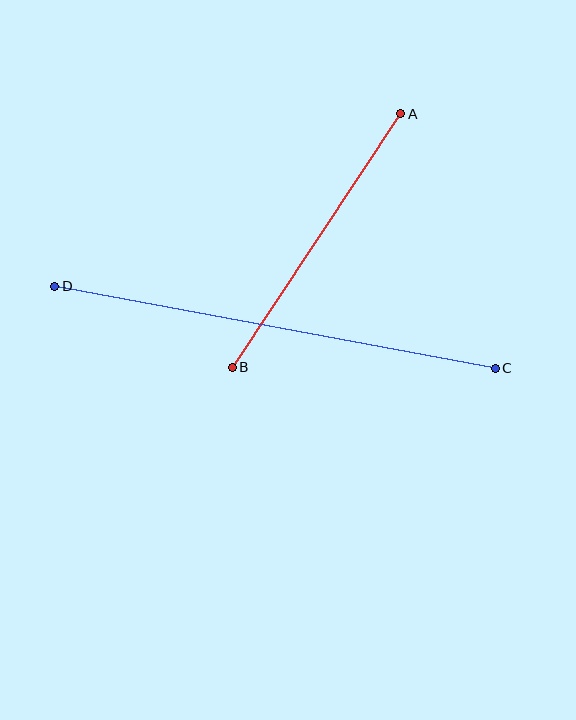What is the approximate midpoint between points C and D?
The midpoint is at approximately (275, 327) pixels.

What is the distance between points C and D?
The distance is approximately 448 pixels.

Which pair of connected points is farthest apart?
Points C and D are farthest apart.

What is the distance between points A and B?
The distance is approximately 304 pixels.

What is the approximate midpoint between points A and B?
The midpoint is at approximately (316, 240) pixels.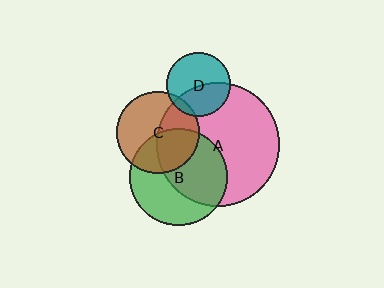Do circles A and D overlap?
Yes.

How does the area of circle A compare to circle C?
Approximately 2.2 times.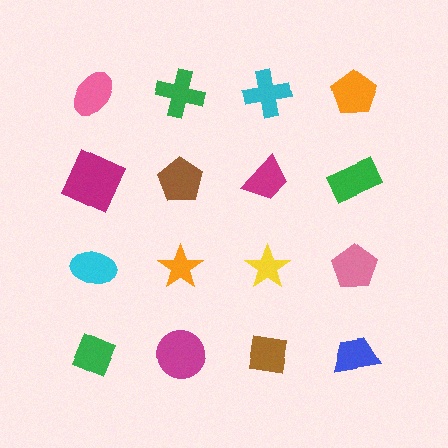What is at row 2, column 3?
A magenta trapezoid.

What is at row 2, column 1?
A magenta square.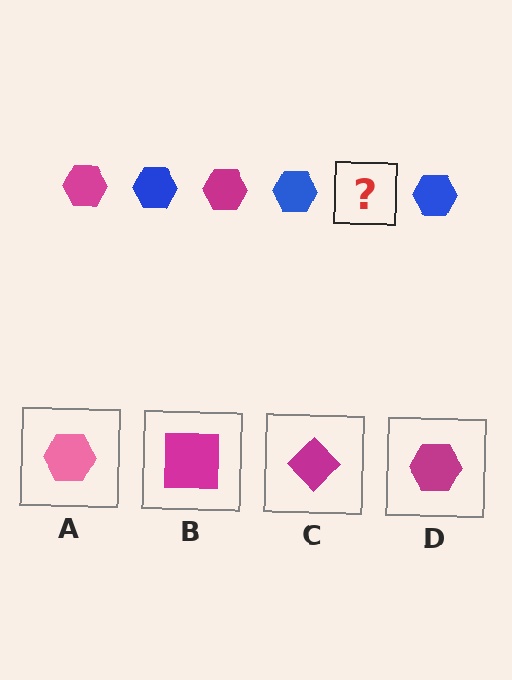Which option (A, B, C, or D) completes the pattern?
D.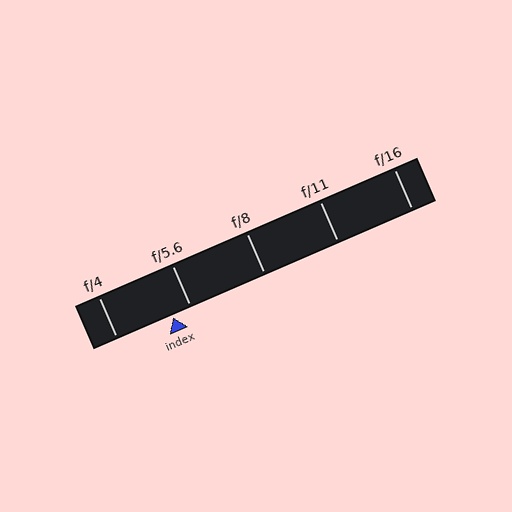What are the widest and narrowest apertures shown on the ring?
The widest aperture shown is f/4 and the narrowest is f/16.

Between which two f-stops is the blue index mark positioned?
The index mark is between f/4 and f/5.6.